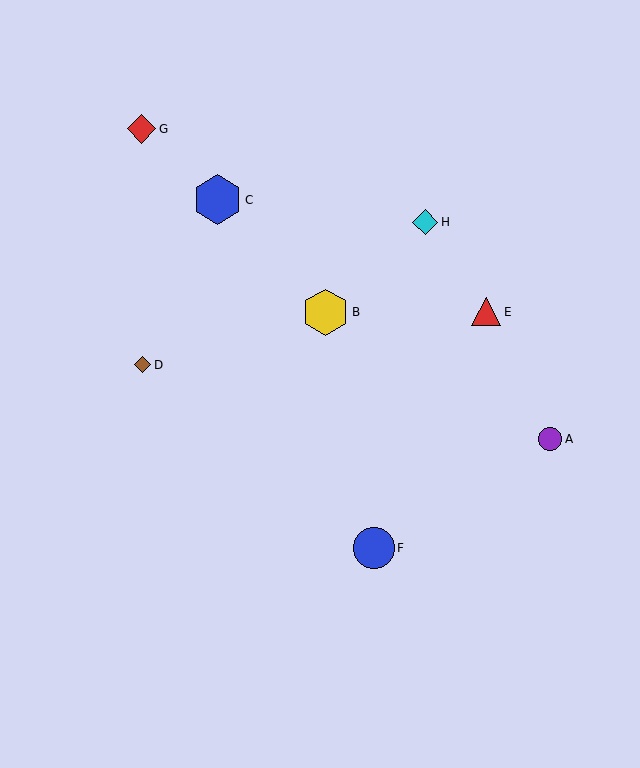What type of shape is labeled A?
Shape A is a purple circle.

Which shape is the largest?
The blue hexagon (labeled C) is the largest.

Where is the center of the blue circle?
The center of the blue circle is at (374, 548).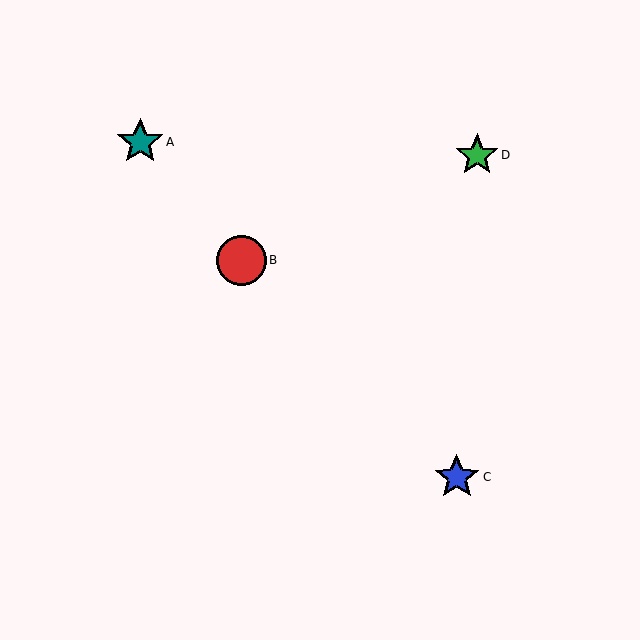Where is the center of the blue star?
The center of the blue star is at (457, 477).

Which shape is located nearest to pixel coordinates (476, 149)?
The green star (labeled D) at (477, 155) is nearest to that location.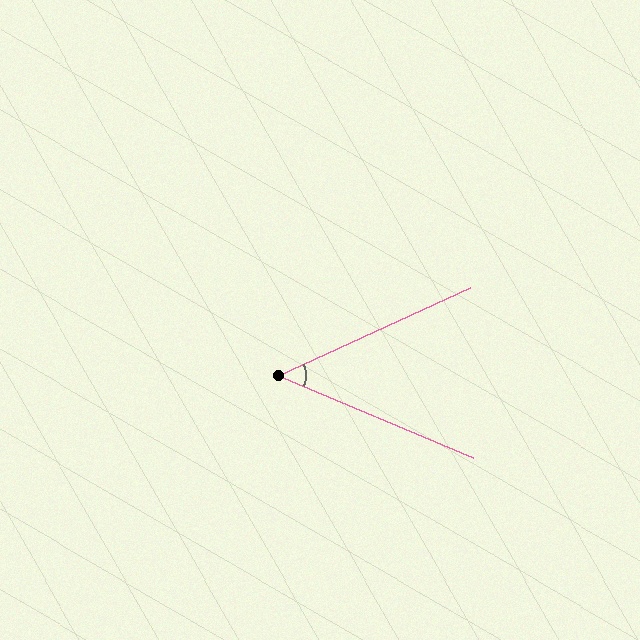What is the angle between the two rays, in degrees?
Approximately 47 degrees.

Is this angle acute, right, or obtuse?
It is acute.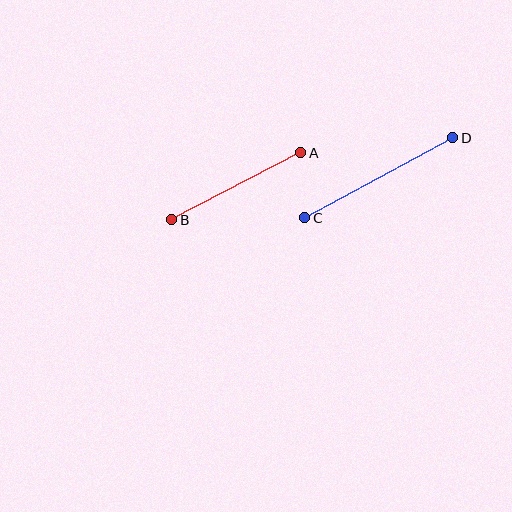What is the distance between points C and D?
The distance is approximately 168 pixels.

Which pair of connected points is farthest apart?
Points C and D are farthest apart.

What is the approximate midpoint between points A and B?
The midpoint is at approximately (236, 186) pixels.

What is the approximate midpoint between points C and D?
The midpoint is at approximately (379, 178) pixels.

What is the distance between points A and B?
The distance is approximately 145 pixels.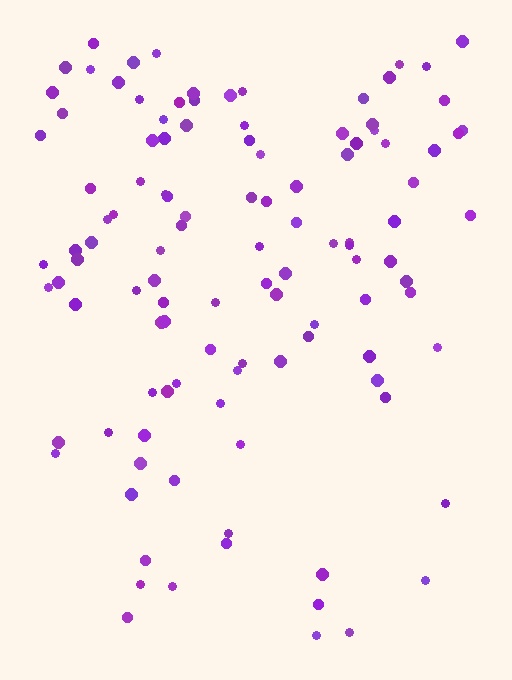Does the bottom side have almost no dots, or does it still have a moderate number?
Still a moderate number, just noticeably fewer than the top.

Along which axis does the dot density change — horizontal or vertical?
Vertical.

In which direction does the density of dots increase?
From bottom to top, with the top side densest.